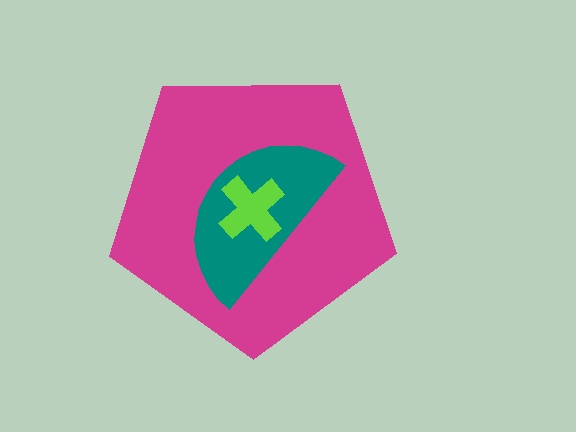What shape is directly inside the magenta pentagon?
The teal semicircle.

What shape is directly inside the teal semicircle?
The lime cross.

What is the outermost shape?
The magenta pentagon.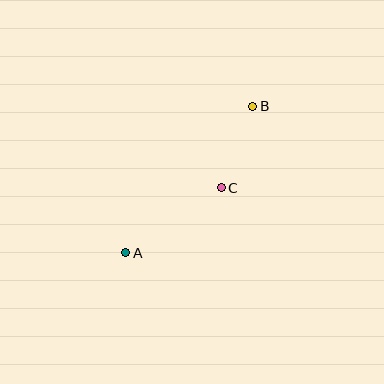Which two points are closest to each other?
Points B and C are closest to each other.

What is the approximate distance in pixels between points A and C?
The distance between A and C is approximately 116 pixels.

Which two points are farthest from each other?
Points A and B are farthest from each other.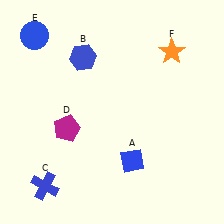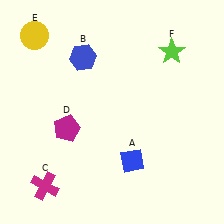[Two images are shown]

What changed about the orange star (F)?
In Image 1, F is orange. In Image 2, it changed to lime.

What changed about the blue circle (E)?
In Image 1, E is blue. In Image 2, it changed to yellow.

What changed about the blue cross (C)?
In Image 1, C is blue. In Image 2, it changed to magenta.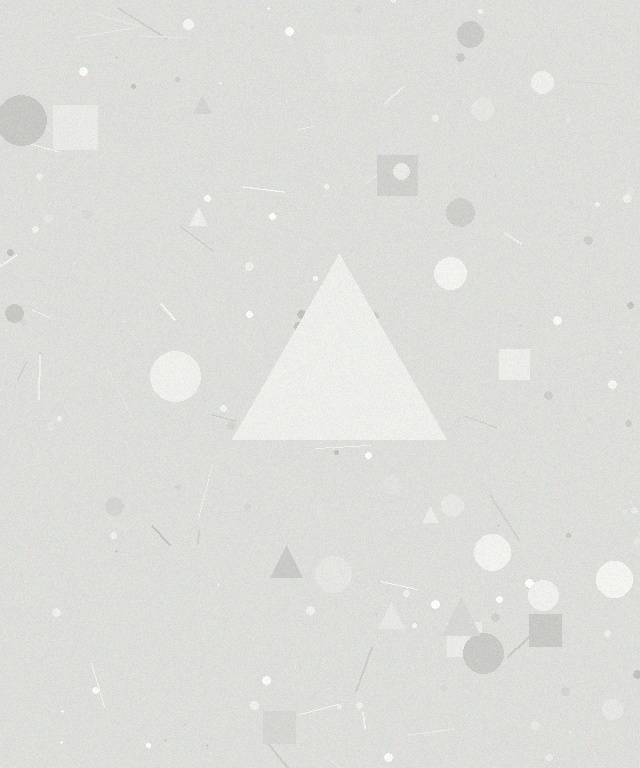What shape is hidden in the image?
A triangle is hidden in the image.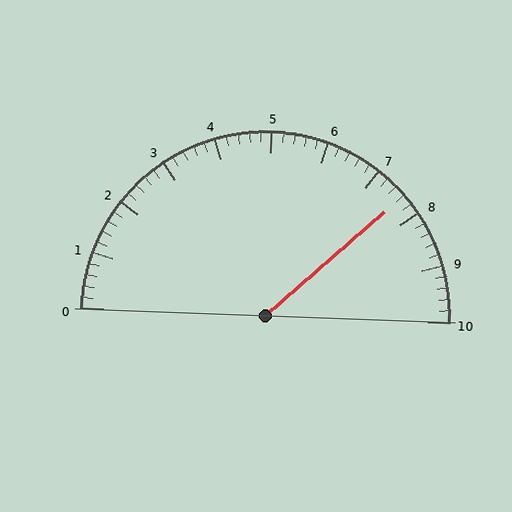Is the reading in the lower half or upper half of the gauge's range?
The reading is in the upper half of the range (0 to 10).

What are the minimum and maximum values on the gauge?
The gauge ranges from 0 to 10.